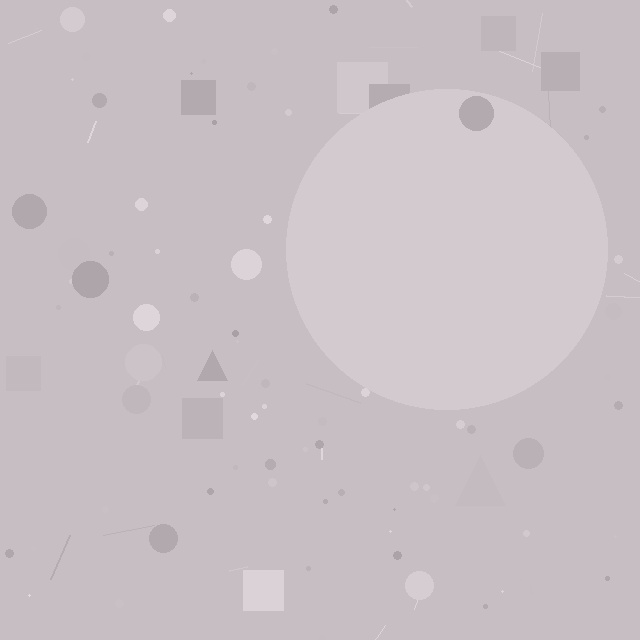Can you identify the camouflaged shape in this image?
The camouflaged shape is a circle.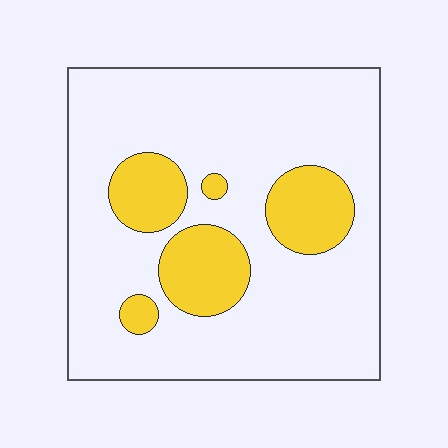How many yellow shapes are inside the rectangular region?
5.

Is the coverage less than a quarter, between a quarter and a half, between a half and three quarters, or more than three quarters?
Less than a quarter.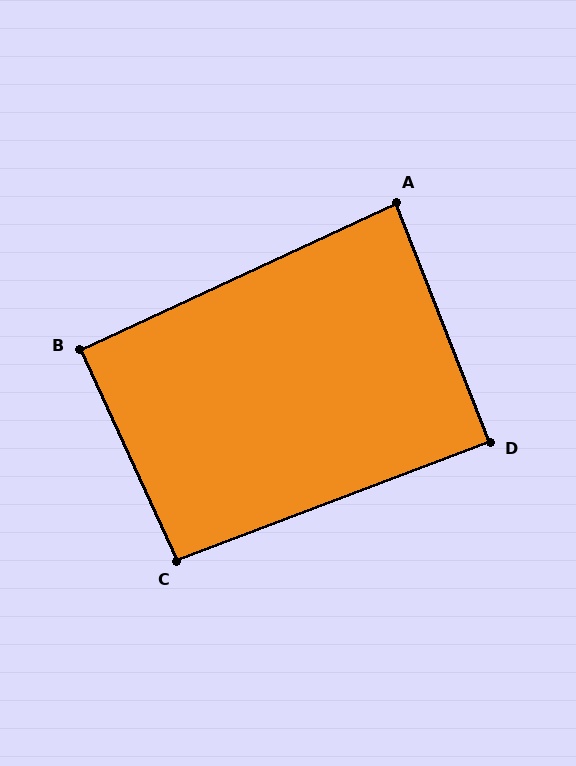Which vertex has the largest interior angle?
C, at approximately 94 degrees.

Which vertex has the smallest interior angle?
A, at approximately 86 degrees.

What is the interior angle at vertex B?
Approximately 91 degrees (approximately right).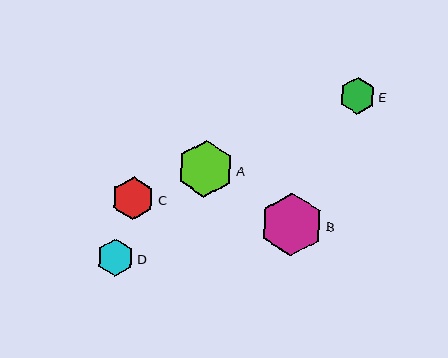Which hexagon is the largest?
Hexagon B is the largest with a size of approximately 63 pixels.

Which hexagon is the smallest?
Hexagon E is the smallest with a size of approximately 37 pixels.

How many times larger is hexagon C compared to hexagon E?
Hexagon C is approximately 1.2 times the size of hexagon E.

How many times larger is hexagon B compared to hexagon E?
Hexagon B is approximately 1.7 times the size of hexagon E.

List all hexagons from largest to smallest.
From largest to smallest: B, A, C, D, E.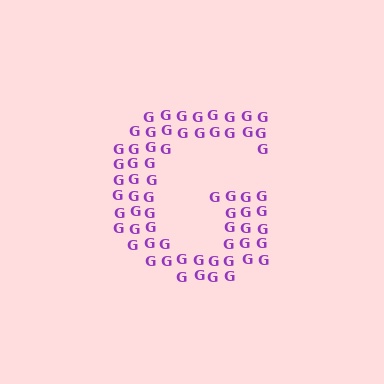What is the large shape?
The large shape is the letter G.